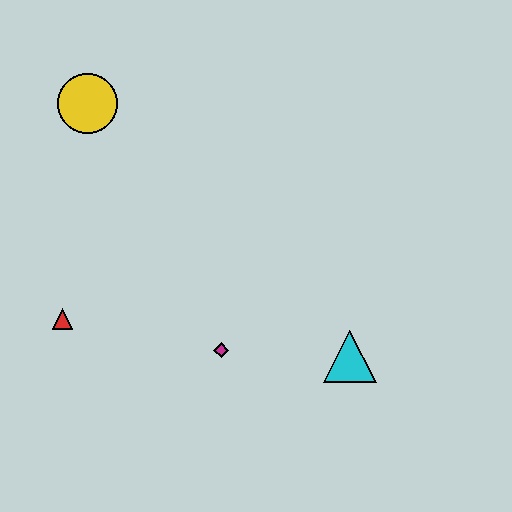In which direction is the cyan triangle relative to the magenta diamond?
The cyan triangle is to the right of the magenta diamond.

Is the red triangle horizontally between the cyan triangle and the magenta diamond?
No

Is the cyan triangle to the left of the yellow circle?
No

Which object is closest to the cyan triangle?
The magenta diamond is closest to the cyan triangle.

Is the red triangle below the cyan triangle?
No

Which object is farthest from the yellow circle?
The cyan triangle is farthest from the yellow circle.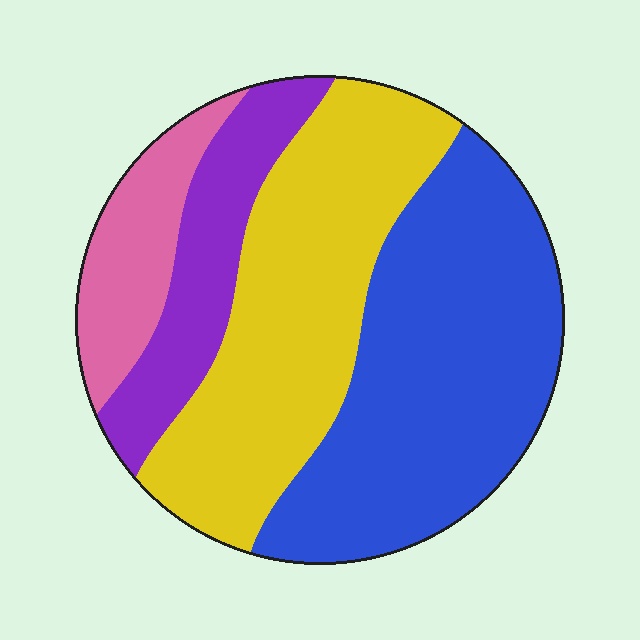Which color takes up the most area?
Blue, at roughly 40%.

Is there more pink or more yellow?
Yellow.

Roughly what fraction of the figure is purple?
Purple takes up about one sixth (1/6) of the figure.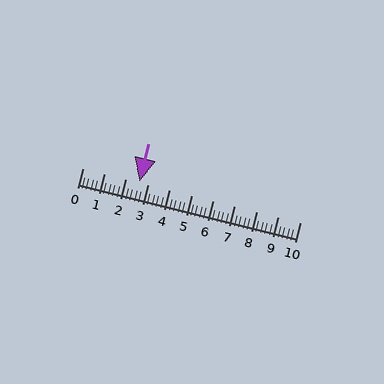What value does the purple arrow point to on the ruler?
The purple arrow points to approximately 2.6.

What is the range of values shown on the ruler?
The ruler shows values from 0 to 10.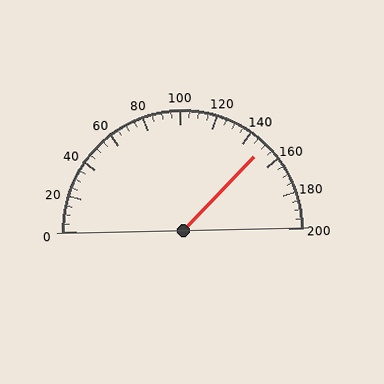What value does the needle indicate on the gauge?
The needle indicates approximately 150.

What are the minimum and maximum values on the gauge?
The gauge ranges from 0 to 200.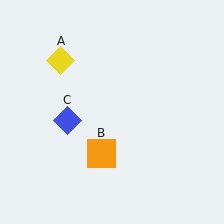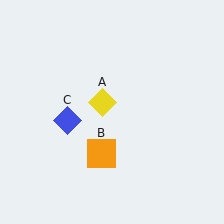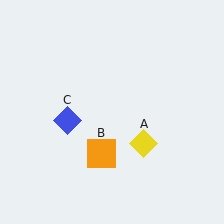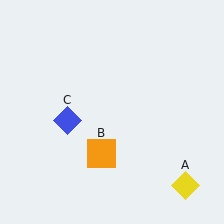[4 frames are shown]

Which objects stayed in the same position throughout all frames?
Orange square (object B) and blue diamond (object C) remained stationary.